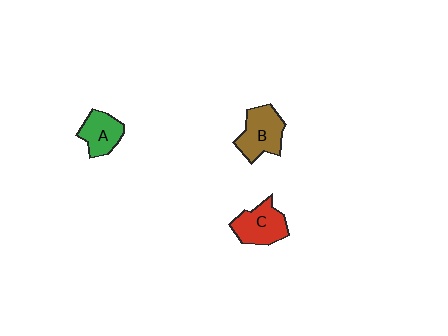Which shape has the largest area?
Shape B (brown).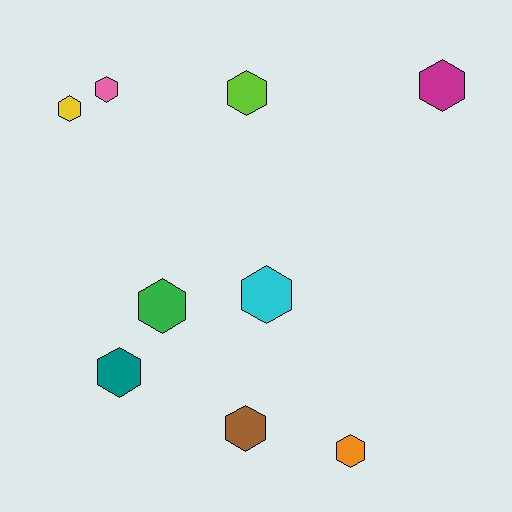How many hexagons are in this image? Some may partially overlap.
There are 9 hexagons.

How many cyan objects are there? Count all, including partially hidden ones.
There is 1 cyan object.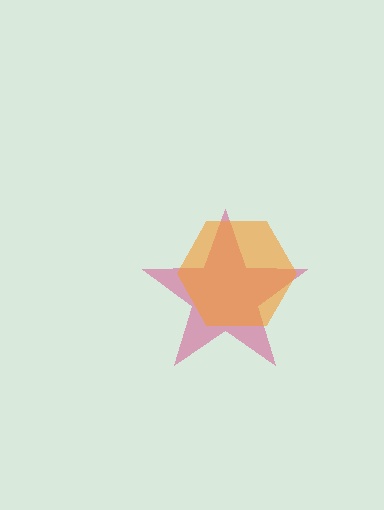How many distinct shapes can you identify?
There are 2 distinct shapes: a magenta star, an orange hexagon.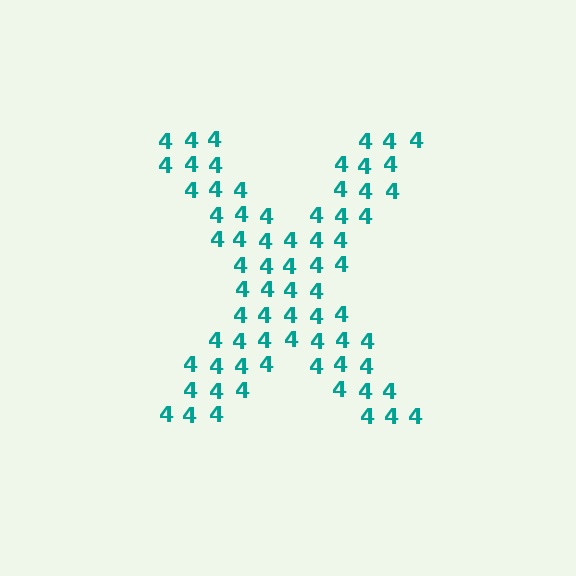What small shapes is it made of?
It is made of small digit 4's.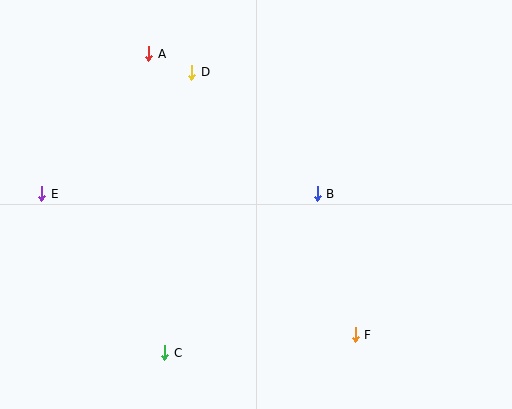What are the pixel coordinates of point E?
Point E is at (42, 194).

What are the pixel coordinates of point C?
Point C is at (165, 353).